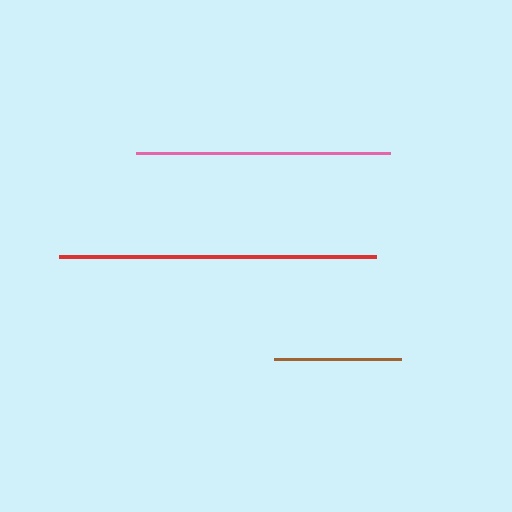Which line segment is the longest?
The red line is the longest at approximately 317 pixels.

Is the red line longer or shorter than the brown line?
The red line is longer than the brown line.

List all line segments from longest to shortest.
From longest to shortest: red, pink, brown.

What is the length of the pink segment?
The pink segment is approximately 254 pixels long.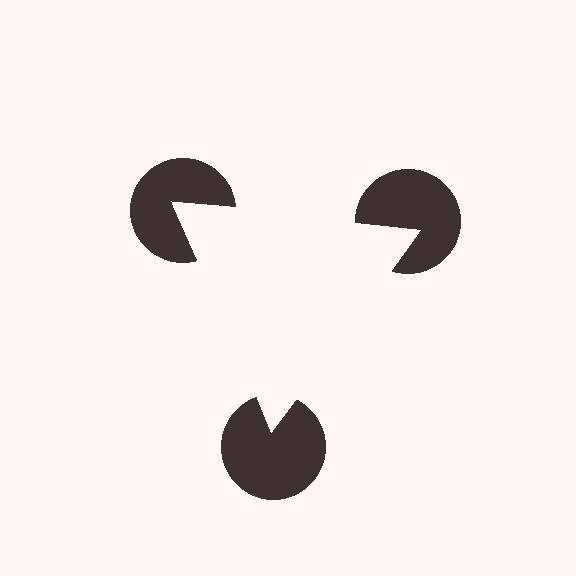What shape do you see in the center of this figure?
An illusory triangle — its edges are inferred from the aligned wedge cuts in the pac-man discs, not physically drawn.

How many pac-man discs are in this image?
There are 3 — one at each vertex of the illusory triangle.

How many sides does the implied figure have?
3 sides.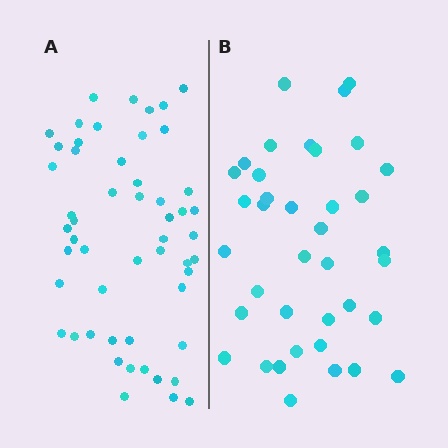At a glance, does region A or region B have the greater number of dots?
Region A (the left region) has more dots.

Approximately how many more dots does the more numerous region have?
Region A has approximately 15 more dots than region B.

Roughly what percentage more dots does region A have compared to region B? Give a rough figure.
About 40% more.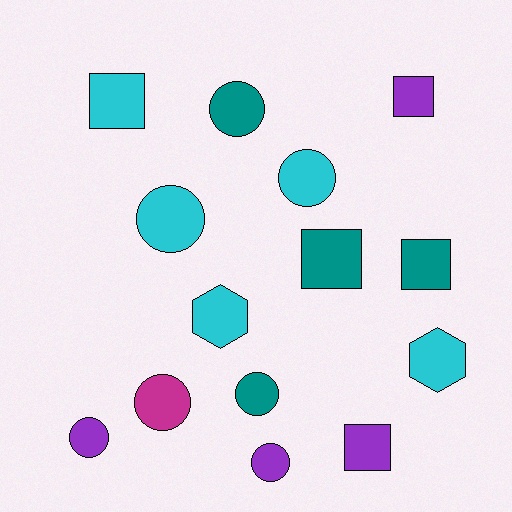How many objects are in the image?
There are 14 objects.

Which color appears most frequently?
Cyan, with 5 objects.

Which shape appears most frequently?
Circle, with 7 objects.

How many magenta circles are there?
There is 1 magenta circle.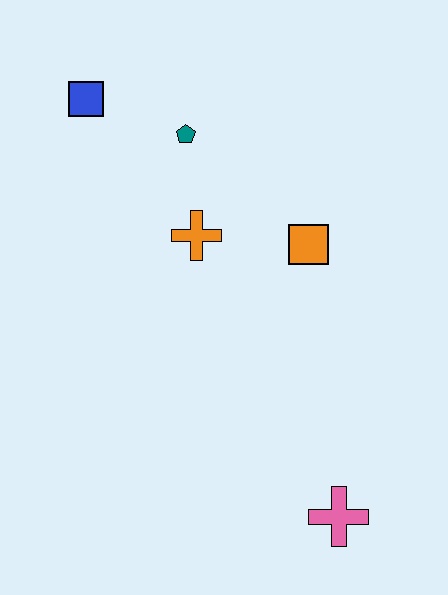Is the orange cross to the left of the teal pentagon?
No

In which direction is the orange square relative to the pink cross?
The orange square is above the pink cross.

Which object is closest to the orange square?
The orange cross is closest to the orange square.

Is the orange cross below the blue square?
Yes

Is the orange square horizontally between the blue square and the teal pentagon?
No